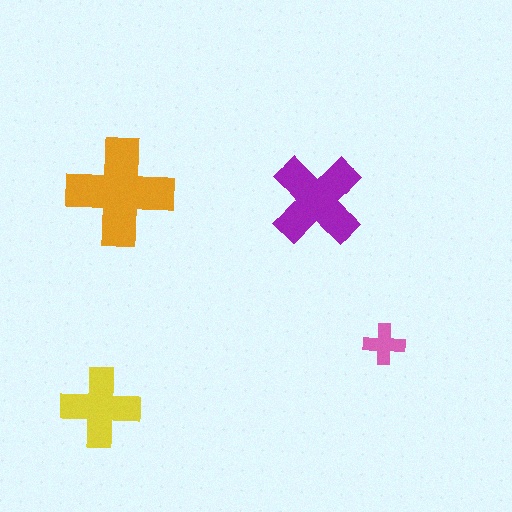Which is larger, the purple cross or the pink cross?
The purple one.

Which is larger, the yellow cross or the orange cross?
The orange one.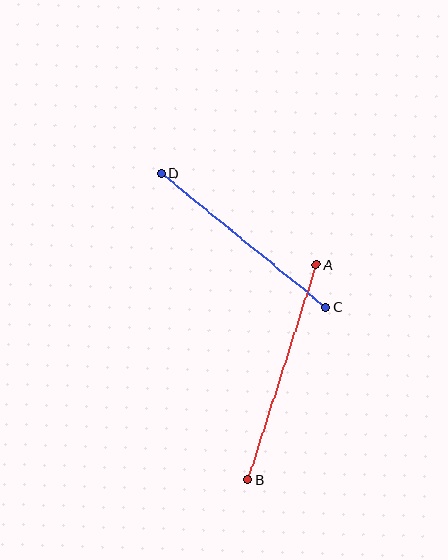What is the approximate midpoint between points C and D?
The midpoint is at approximately (244, 240) pixels.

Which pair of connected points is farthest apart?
Points A and B are farthest apart.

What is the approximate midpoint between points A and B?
The midpoint is at approximately (282, 372) pixels.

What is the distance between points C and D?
The distance is approximately 212 pixels.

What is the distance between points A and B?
The distance is approximately 226 pixels.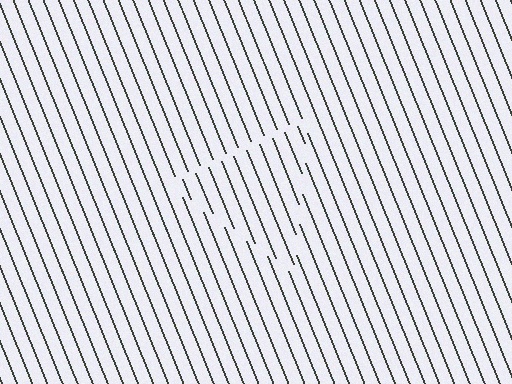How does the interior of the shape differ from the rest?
The interior of the shape contains the same grating, shifted by half a period — the contour is defined by the phase discontinuity where line-ends from the inner and outer gratings abut.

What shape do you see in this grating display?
An illusory triangle. The interior of the shape contains the same grating, shifted by half a period — the contour is defined by the phase discontinuity where line-ends from the inner and outer gratings abut.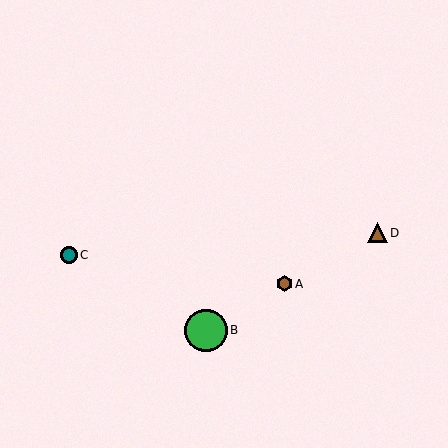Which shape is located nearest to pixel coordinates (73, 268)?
The teal circle (labeled C) at (69, 255) is nearest to that location.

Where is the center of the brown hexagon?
The center of the brown hexagon is at (284, 284).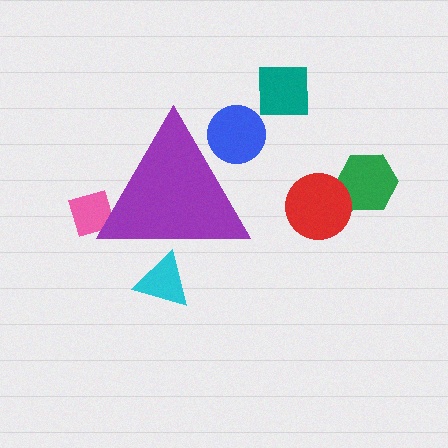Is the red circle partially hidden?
No, the red circle is fully visible.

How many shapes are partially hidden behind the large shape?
3 shapes are partially hidden.